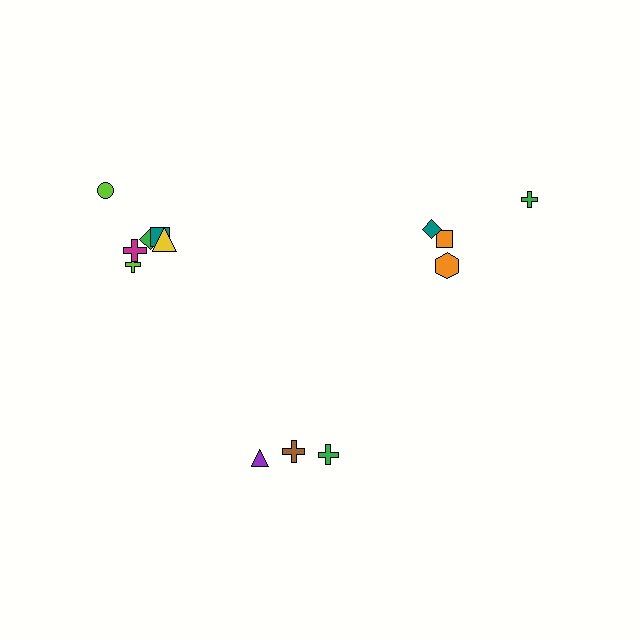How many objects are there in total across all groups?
There are 13 objects.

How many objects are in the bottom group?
There are 3 objects.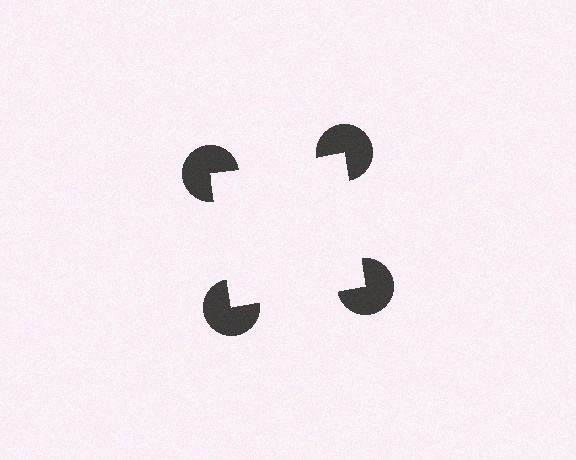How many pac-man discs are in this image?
There are 4 — one at each vertex of the illusory square.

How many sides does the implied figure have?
4 sides.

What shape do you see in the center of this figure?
An illusory square — its edges are inferred from the aligned wedge cuts in the pac-man discs, not physically drawn.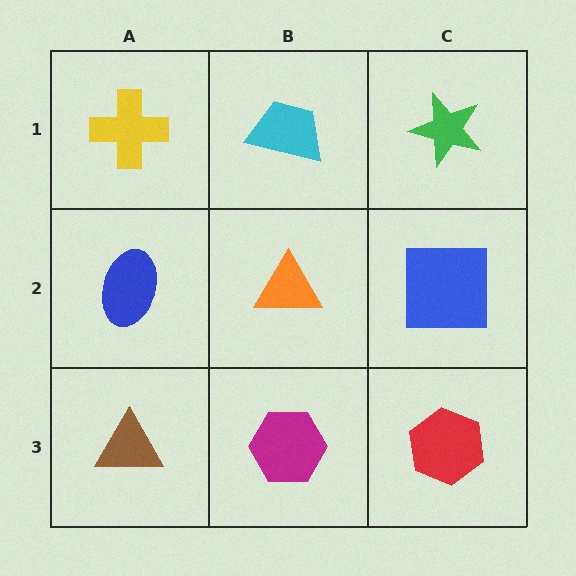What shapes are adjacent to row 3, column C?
A blue square (row 2, column C), a magenta hexagon (row 3, column B).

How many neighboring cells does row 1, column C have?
2.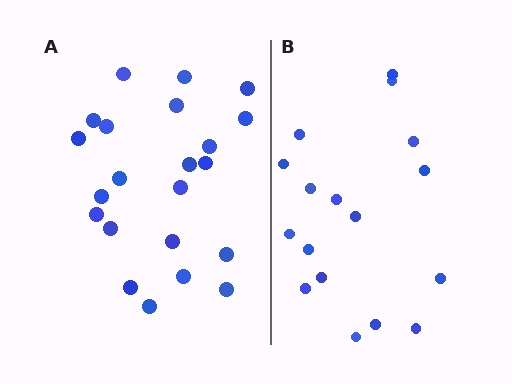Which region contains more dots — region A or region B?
Region A (the left region) has more dots.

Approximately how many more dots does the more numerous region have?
Region A has about 5 more dots than region B.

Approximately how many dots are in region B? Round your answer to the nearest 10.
About 20 dots. (The exact count is 17, which rounds to 20.)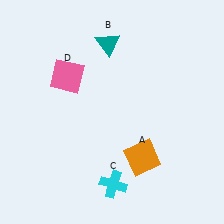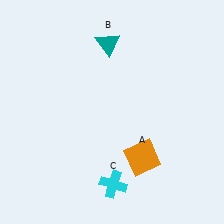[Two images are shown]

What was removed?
The pink square (D) was removed in Image 2.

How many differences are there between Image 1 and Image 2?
There is 1 difference between the two images.